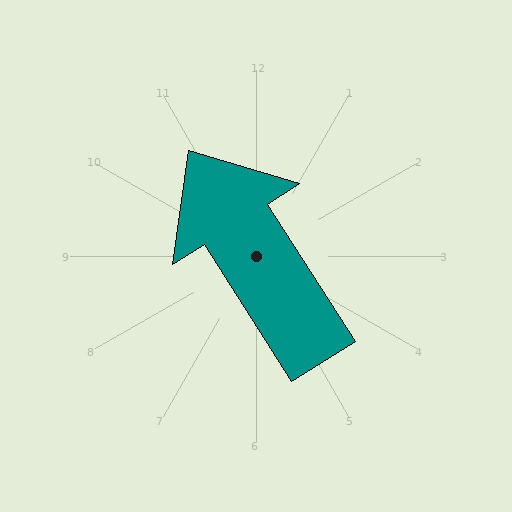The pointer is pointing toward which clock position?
Roughly 11 o'clock.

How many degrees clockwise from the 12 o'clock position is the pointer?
Approximately 327 degrees.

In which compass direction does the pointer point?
Northwest.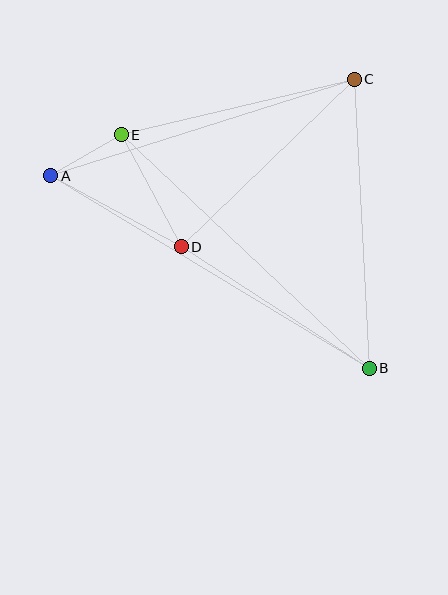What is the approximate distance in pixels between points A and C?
The distance between A and C is approximately 318 pixels.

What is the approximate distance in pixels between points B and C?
The distance between B and C is approximately 290 pixels.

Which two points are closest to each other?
Points A and E are closest to each other.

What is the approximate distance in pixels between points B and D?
The distance between B and D is approximately 224 pixels.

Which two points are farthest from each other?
Points A and B are farthest from each other.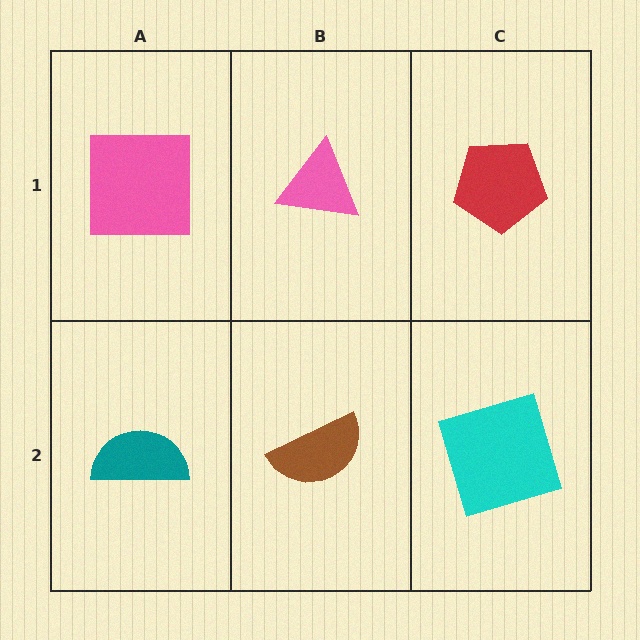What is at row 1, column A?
A pink square.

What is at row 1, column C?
A red pentagon.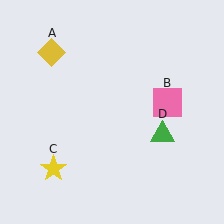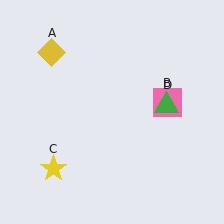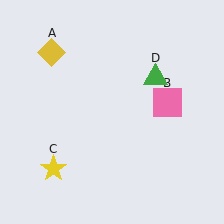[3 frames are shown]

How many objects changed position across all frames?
1 object changed position: green triangle (object D).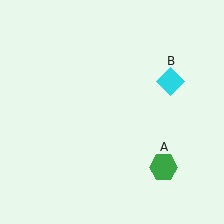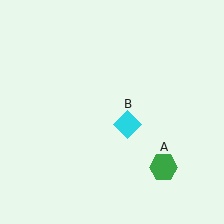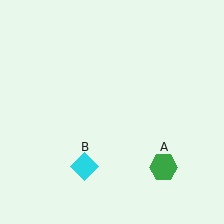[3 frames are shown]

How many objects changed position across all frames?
1 object changed position: cyan diamond (object B).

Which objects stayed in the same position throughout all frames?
Green hexagon (object A) remained stationary.